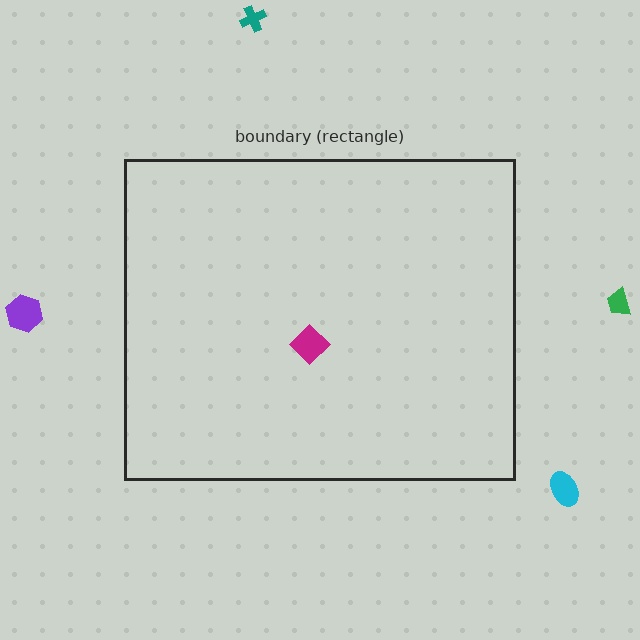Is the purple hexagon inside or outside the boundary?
Outside.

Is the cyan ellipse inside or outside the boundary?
Outside.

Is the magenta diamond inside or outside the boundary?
Inside.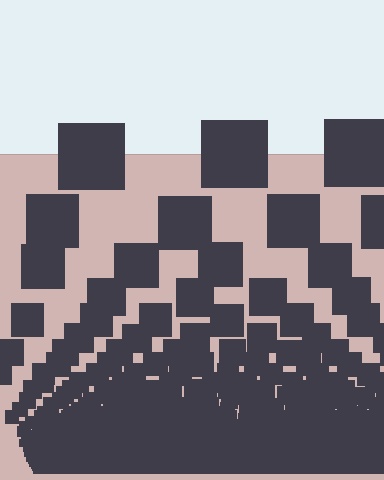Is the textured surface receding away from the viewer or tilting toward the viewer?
The surface appears to tilt toward the viewer. Texture elements get larger and sparser toward the top.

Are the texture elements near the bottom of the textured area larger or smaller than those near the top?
Smaller. The gradient is inverted — elements near the bottom are smaller and denser.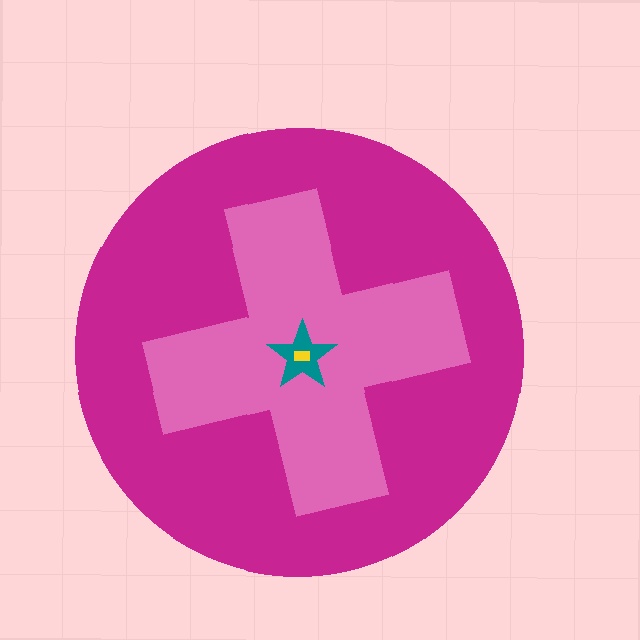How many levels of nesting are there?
4.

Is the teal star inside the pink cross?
Yes.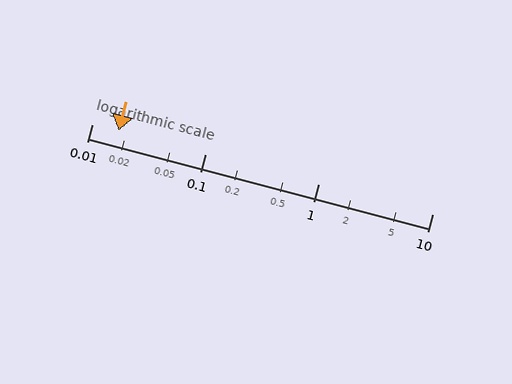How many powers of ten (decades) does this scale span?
The scale spans 3 decades, from 0.01 to 10.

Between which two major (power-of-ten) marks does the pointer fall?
The pointer is between 0.01 and 0.1.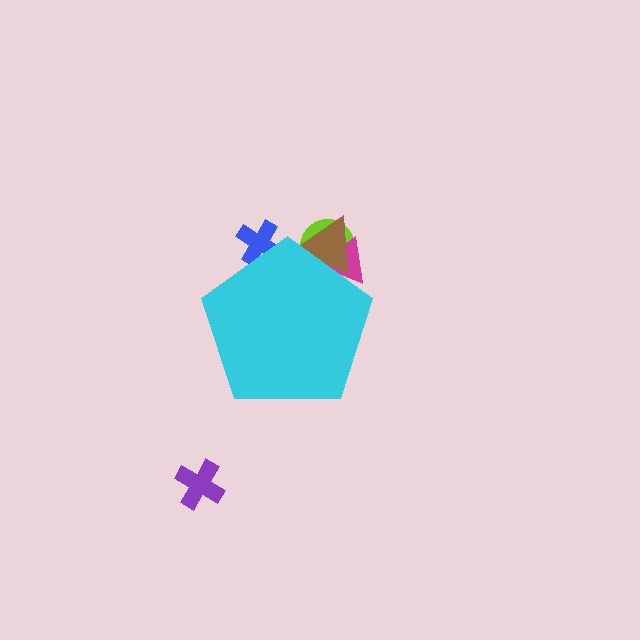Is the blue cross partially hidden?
Yes, the blue cross is partially hidden behind the cyan pentagon.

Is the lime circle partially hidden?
Yes, the lime circle is partially hidden behind the cyan pentagon.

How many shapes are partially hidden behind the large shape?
4 shapes are partially hidden.